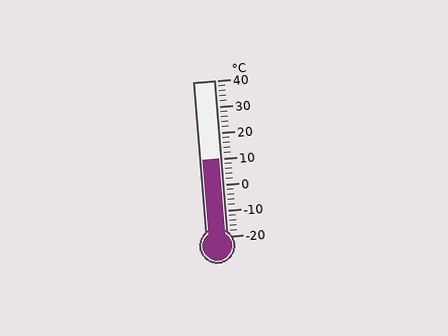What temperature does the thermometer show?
The thermometer shows approximately 10°C.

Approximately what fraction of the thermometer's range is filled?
The thermometer is filled to approximately 50% of its range.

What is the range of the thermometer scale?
The thermometer scale ranges from -20°C to 40°C.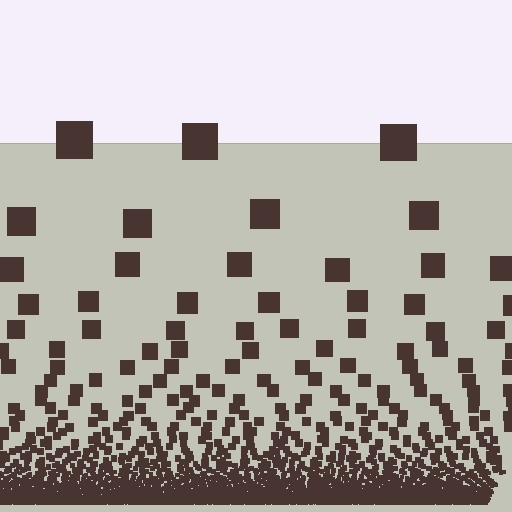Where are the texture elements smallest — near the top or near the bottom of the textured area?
Near the bottom.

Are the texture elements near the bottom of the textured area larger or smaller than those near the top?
Smaller. The gradient is inverted — elements near the bottom are smaller and denser.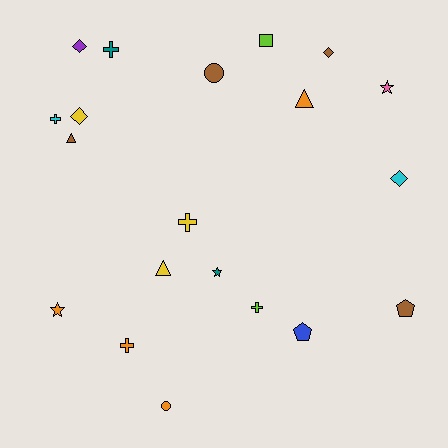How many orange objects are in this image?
There are 4 orange objects.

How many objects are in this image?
There are 20 objects.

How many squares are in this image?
There is 1 square.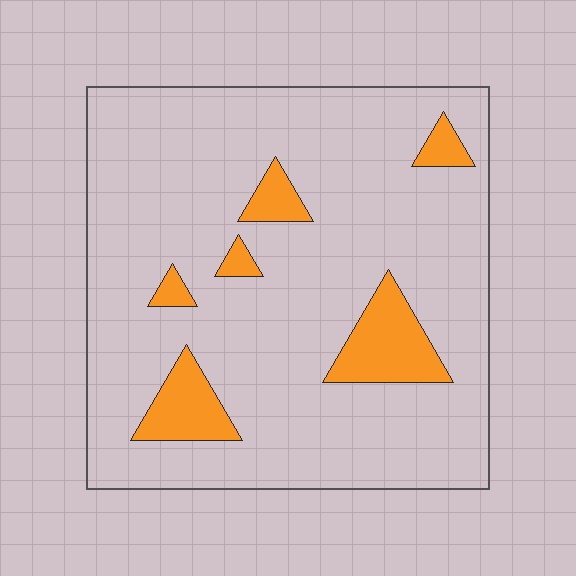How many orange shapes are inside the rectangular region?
6.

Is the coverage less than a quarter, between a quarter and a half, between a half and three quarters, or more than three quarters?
Less than a quarter.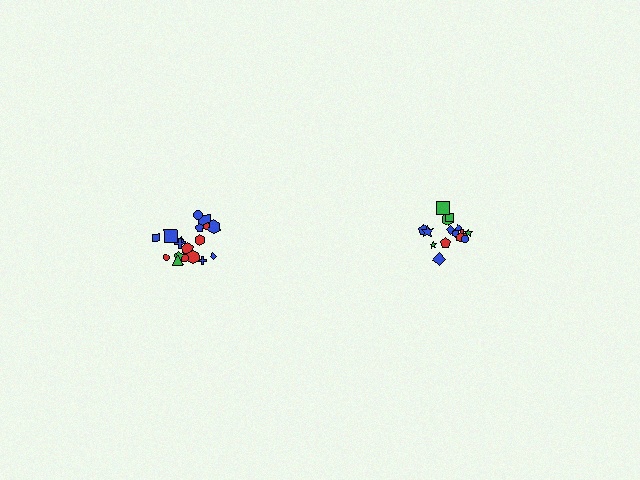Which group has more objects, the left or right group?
The left group.